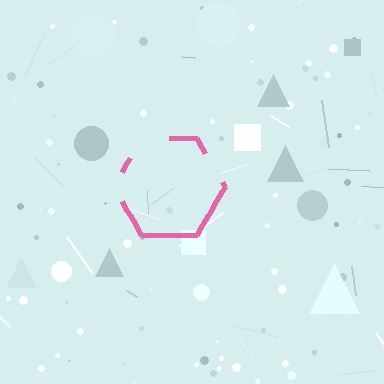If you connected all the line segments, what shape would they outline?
They would outline a hexagon.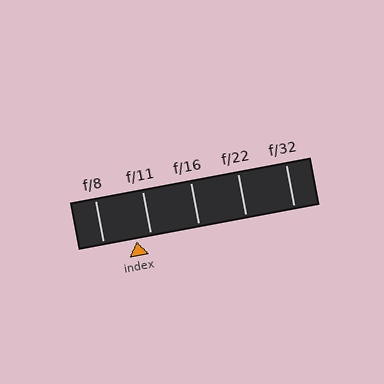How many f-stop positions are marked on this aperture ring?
There are 5 f-stop positions marked.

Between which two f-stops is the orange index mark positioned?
The index mark is between f/8 and f/11.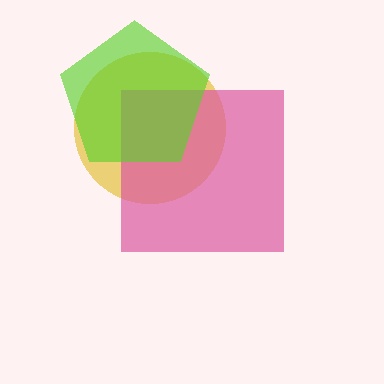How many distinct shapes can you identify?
There are 3 distinct shapes: a yellow circle, a pink square, a lime pentagon.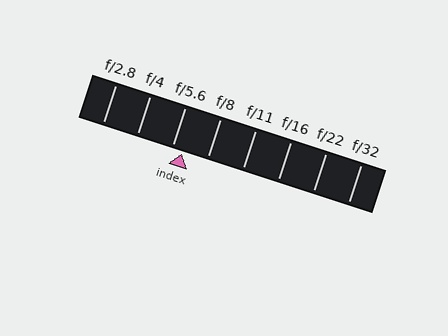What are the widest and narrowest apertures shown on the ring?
The widest aperture shown is f/2.8 and the narrowest is f/32.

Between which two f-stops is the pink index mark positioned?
The index mark is between f/5.6 and f/8.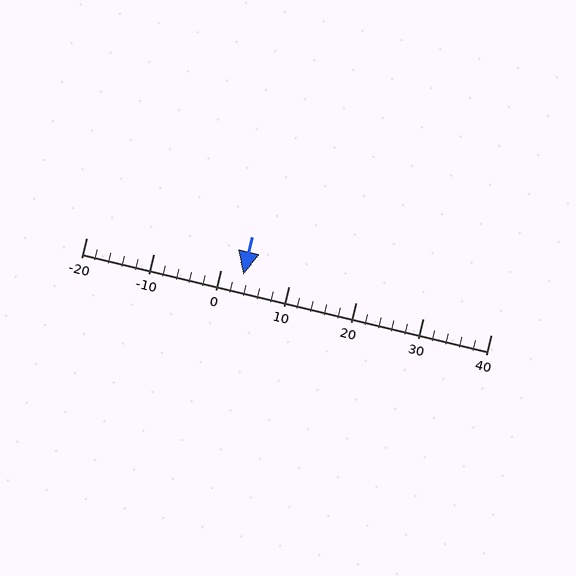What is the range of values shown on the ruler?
The ruler shows values from -20 to 40.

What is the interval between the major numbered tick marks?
The major tick marks are spaced 10 units apart.